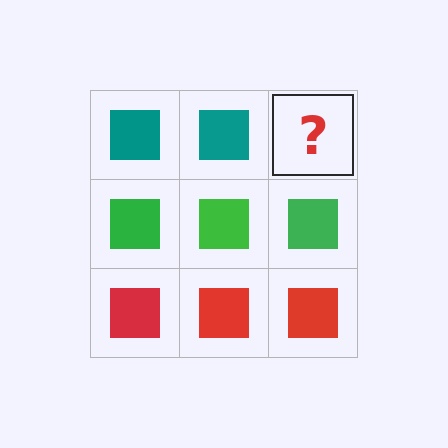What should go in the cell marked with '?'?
The missing cell should contain a teal square.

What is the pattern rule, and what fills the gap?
The rule is that each row has a consistent color. The gap should be filled with a teal square.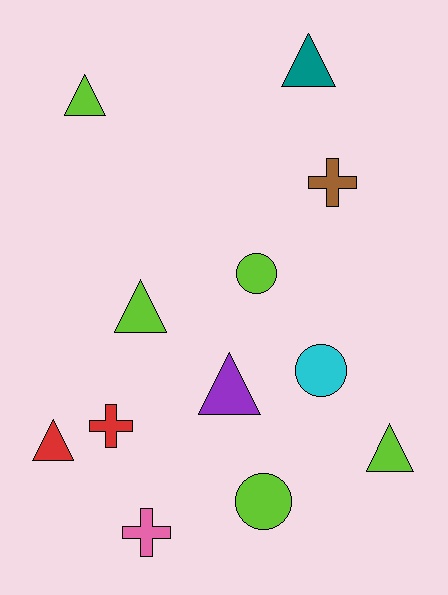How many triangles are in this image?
There are 6 triangles.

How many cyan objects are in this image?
There is 1 cyan object.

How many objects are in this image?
There are 12 objects.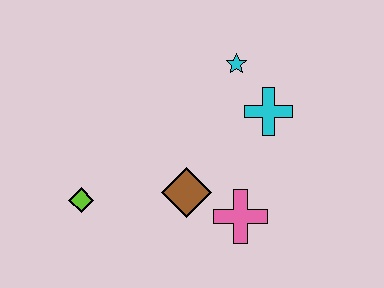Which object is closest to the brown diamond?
The pink cross is closest to the brown diamond.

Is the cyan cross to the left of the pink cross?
No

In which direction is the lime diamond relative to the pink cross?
The lime diamond is to the left of the pink cross.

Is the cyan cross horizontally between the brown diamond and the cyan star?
No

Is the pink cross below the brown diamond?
Yes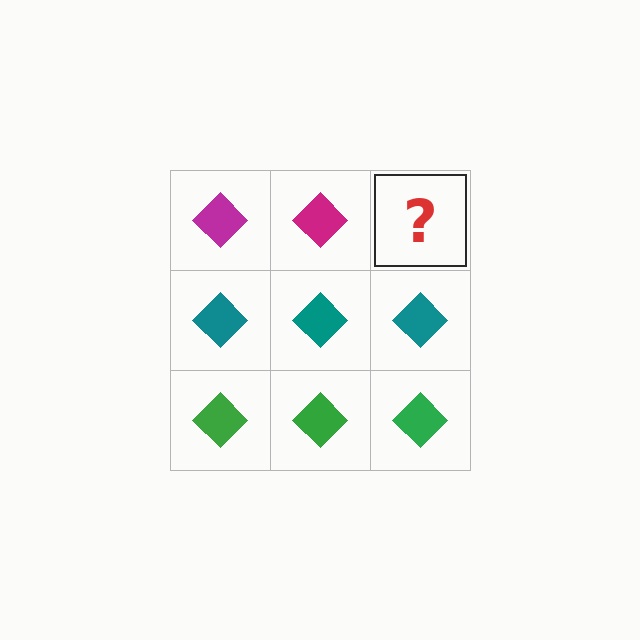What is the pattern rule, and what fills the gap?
The rule is that each row has a consistent color. The gap should be filled with a magenta diamond.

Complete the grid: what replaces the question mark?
The question mark should be replaced with a magenta diamond.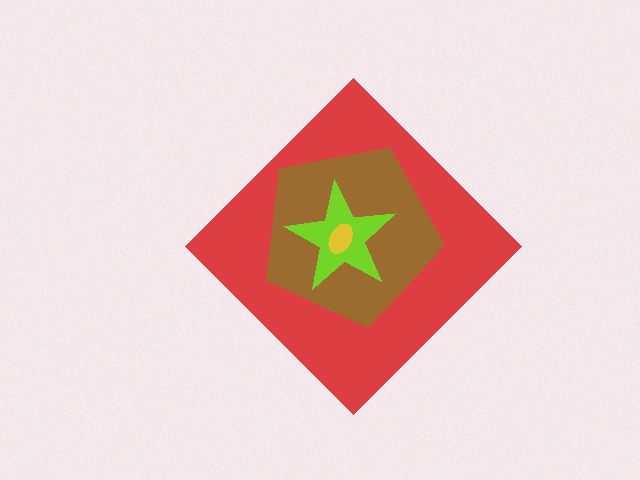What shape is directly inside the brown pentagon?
The lime star.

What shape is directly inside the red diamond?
The brown pentagon.